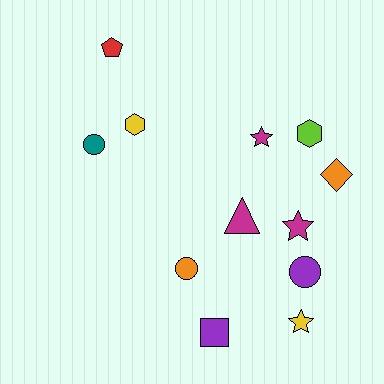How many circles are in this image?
There are 3 circles.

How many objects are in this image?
There are 12 objects.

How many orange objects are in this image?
There are 2 orange objects.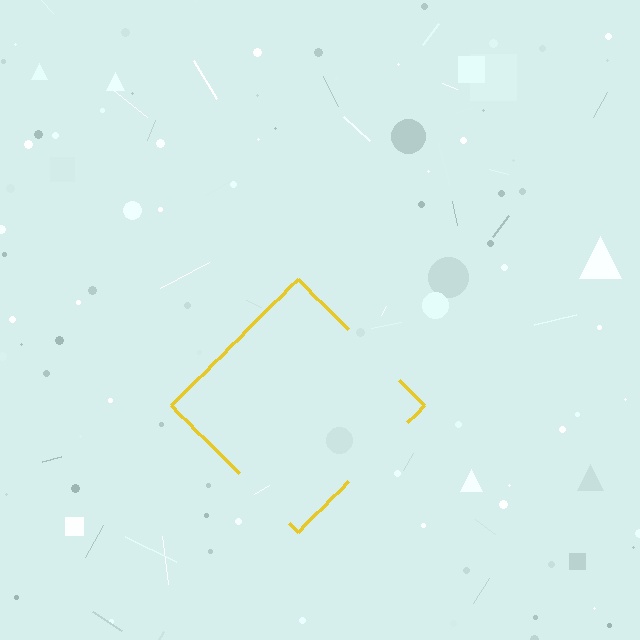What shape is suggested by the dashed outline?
The dashed outline suggests a diamond.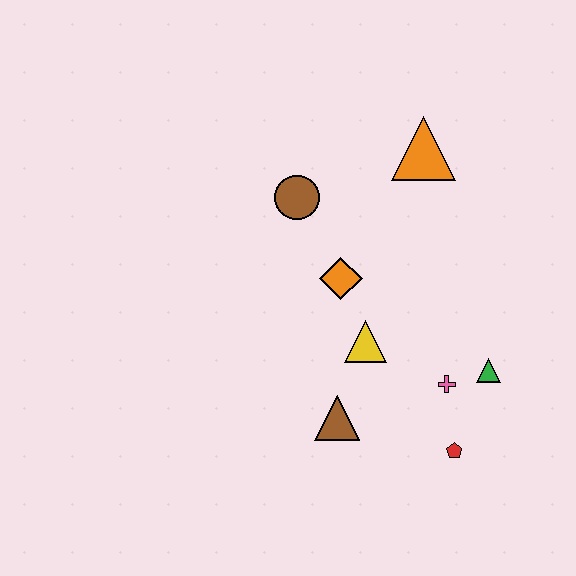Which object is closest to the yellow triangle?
The orange diamond is closest to the yellow triangle.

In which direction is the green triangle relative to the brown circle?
The green triangle is to the right of the brown circle.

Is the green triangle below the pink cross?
No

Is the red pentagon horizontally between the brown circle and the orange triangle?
No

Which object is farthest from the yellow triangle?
The orange triangle is farthest from the yellow triangle.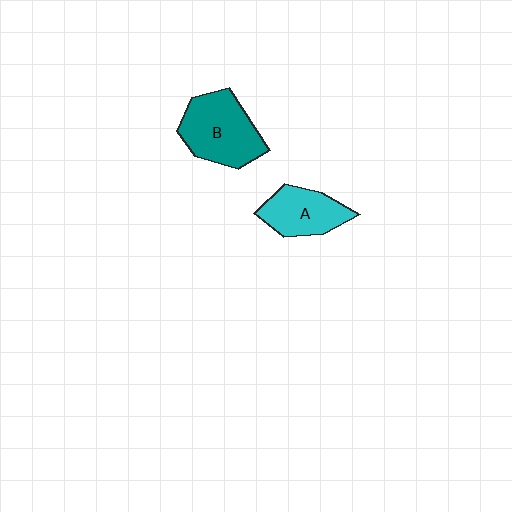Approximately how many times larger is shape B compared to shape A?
Approximately 1.4 times.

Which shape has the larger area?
Shape B (teal).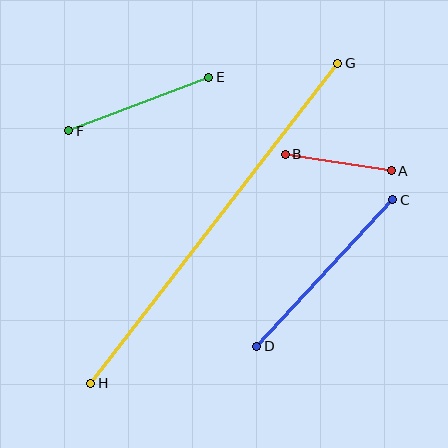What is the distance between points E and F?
The distance is approximately 150 pixels.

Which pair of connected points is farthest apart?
Points G and H are farthest apart.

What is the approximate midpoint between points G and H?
The midpoint is at approximately (214, 223) pixels.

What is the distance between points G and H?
The distance is approximately 404 pixels.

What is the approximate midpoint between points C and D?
The midpoint is at approximately (325, 273) pixels.